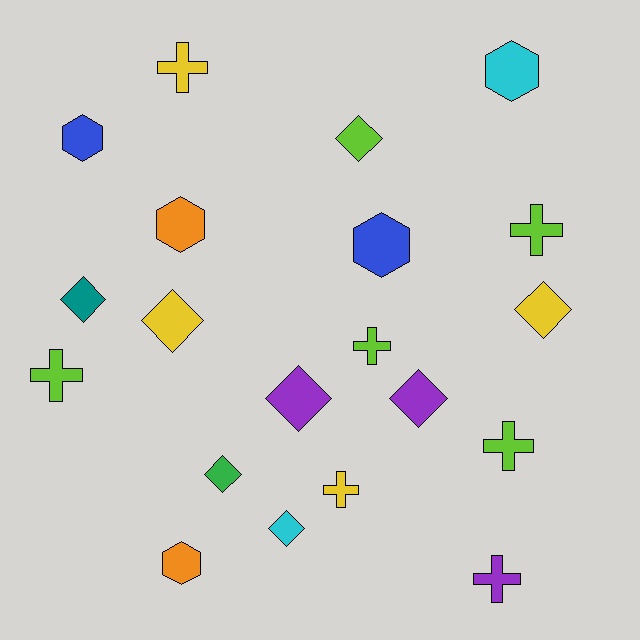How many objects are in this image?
There are 20 objects.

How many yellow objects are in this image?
There are 4 yellow objects.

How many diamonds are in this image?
There are 8 diamonds.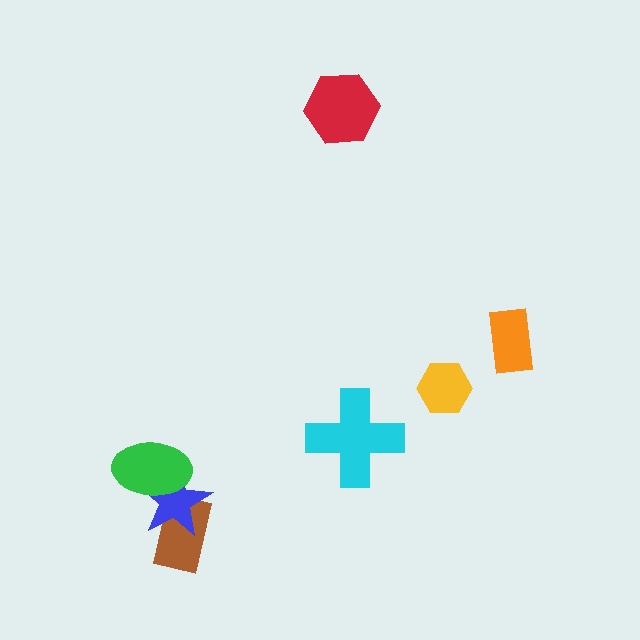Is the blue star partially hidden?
Yes, it is partially covered by another shape.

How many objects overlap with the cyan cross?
0 objects overlap with the cyan cross.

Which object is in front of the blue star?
The green ellipse is in front of the blue star.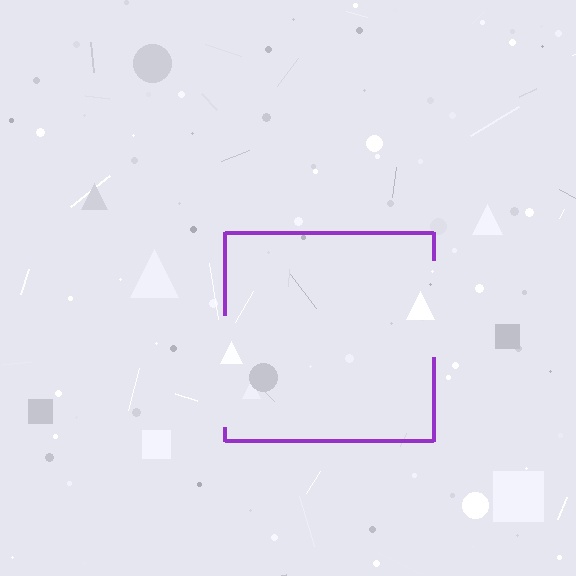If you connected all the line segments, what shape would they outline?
They would outline a square.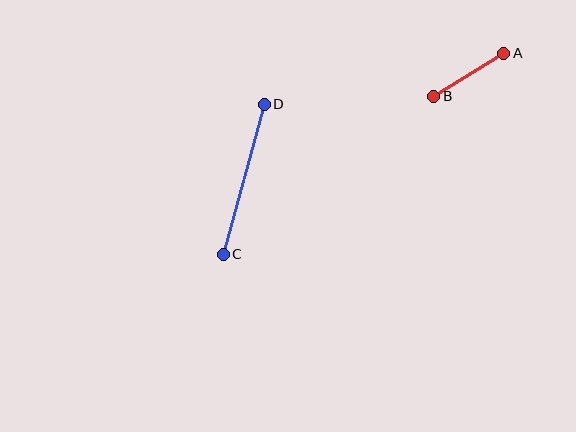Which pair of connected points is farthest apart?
Points C and D are farthest apart.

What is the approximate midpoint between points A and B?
The midpoint is at approximately (469, 75) pixels.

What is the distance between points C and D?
The distance is approximately 156 pixels.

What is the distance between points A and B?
The distance is approximately 82 pixels.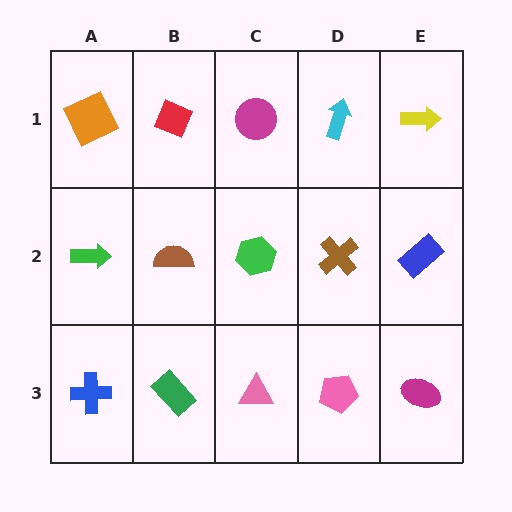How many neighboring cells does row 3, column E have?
2.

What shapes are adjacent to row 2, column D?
A cyan arrow (row 1, column D), a pink pentagon (row 3, column D), a green hexagon (row 2, column C), a blue rectangle (row 2, column E).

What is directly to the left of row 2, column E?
A brown cross.